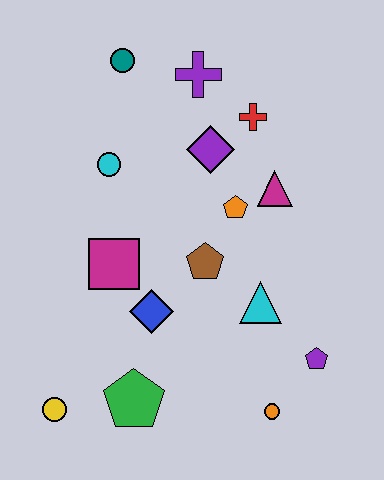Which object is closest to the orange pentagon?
The magenta triangle is closest to the orange pentagon.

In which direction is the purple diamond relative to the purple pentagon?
The purple diamond is above the purple pentagon.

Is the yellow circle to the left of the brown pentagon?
Yes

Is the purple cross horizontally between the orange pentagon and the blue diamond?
Yes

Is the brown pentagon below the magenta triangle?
Yes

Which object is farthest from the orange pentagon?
The yellow circle is farthest from the orange pentagon.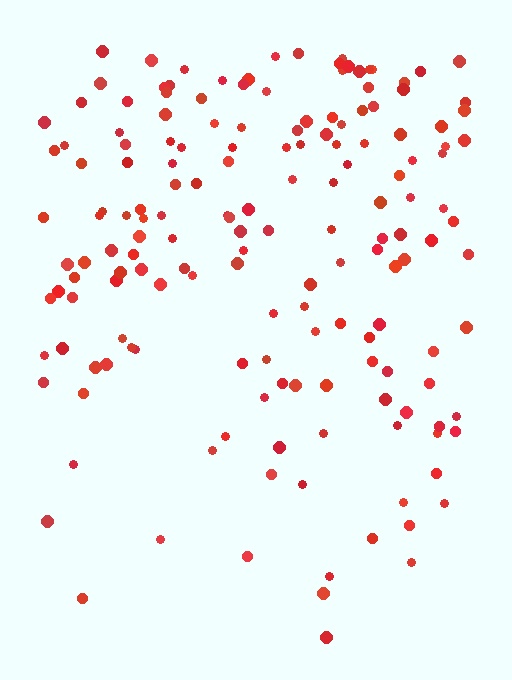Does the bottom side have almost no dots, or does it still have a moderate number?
Still a moderate number, just noticeably fewer than the top.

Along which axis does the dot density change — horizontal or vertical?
Vertical.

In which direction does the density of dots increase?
From bottom to top, with the top side densest.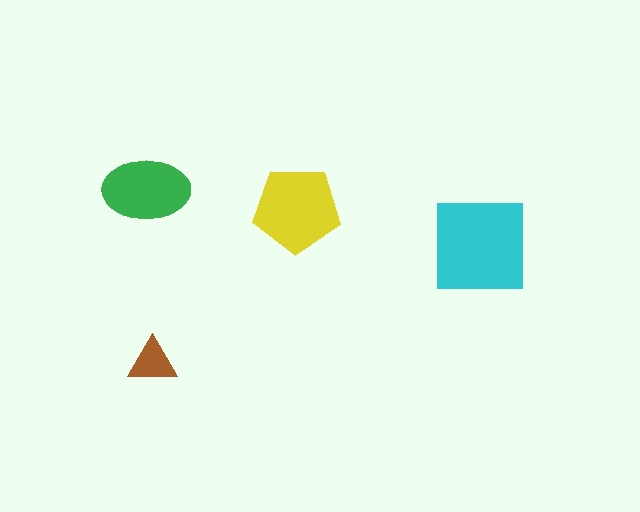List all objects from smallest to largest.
The brown triangle, the green ellipse, the yellow pentagon, the cyan square.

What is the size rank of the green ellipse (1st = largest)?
3rd.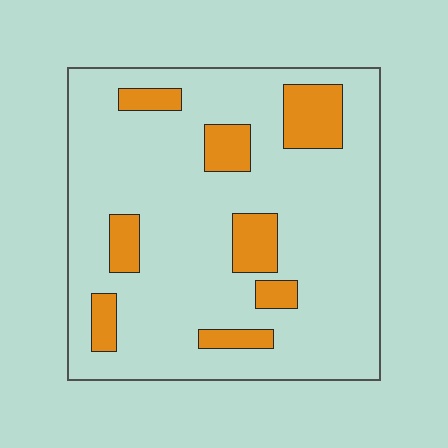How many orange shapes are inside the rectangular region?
8.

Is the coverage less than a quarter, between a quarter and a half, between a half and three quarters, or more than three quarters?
Less than a quarter.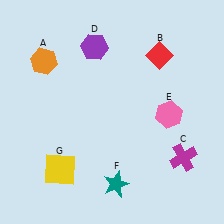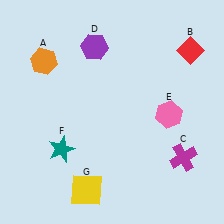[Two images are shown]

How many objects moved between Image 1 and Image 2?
3 objects moved between the two images.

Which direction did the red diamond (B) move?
The red diamond (B) moved right.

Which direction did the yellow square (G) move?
The yellow square (G) moved right.